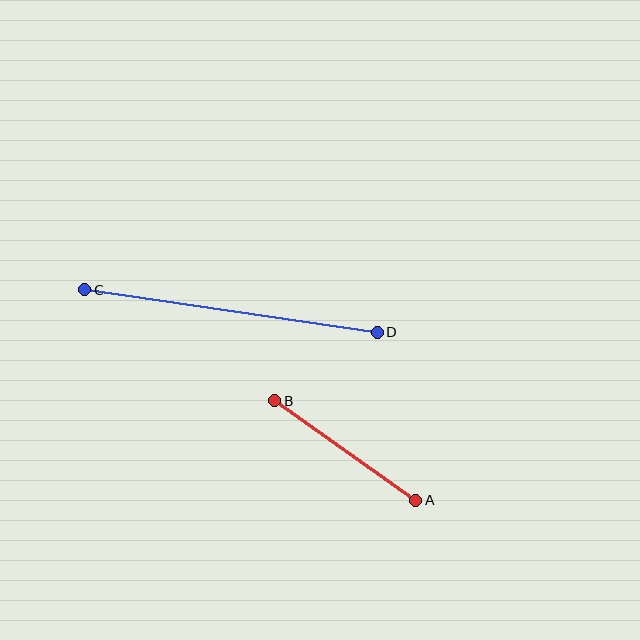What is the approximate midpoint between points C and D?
The midpoint is at approximately (231, 311) pixels.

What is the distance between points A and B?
The distance is approximately 173 pixels.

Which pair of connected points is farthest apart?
Points C and D are farthest apart.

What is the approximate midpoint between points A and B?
The midpoint is at approximately (345, 451) pixels.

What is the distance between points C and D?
The distance is approximately 295 pixels.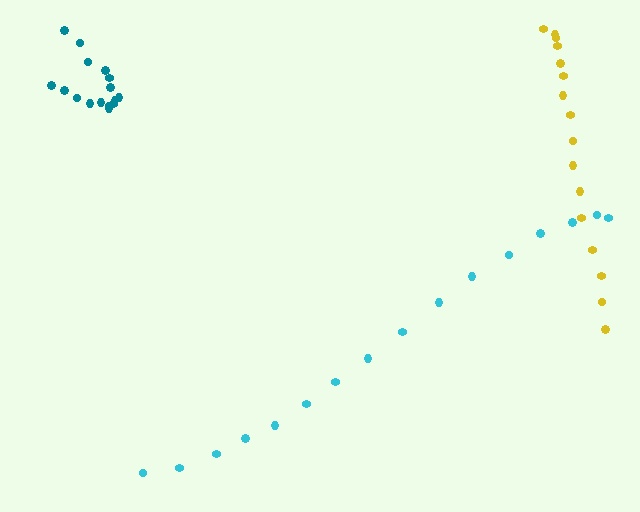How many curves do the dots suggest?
There are 3 distinct paths.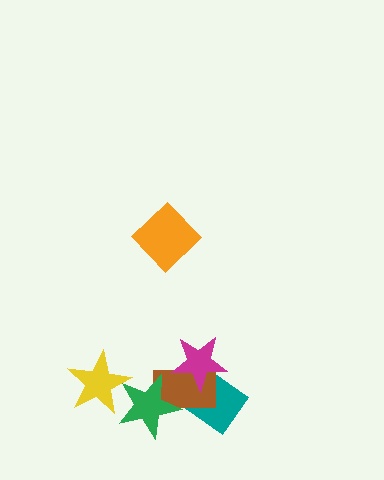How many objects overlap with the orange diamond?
0 objects overlap with the orange diamond.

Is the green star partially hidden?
Yes, it is partially covered by another shape.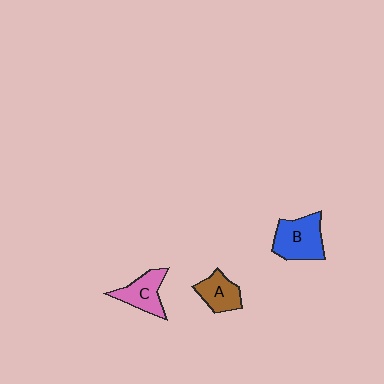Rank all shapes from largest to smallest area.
From largest to smallest: B (blue), C (pink), A (brown).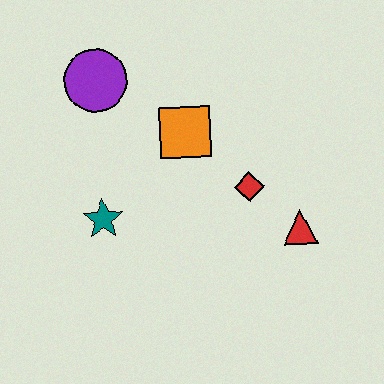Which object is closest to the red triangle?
The red diamond is closest to the red triangle.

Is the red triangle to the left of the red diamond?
No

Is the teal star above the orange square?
No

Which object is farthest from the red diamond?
The purple circle is farthest from the red diamond.